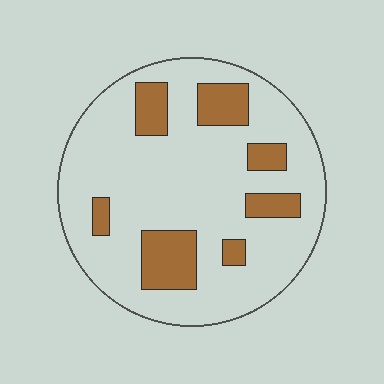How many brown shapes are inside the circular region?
7.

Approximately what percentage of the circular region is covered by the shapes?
Approximately 20%.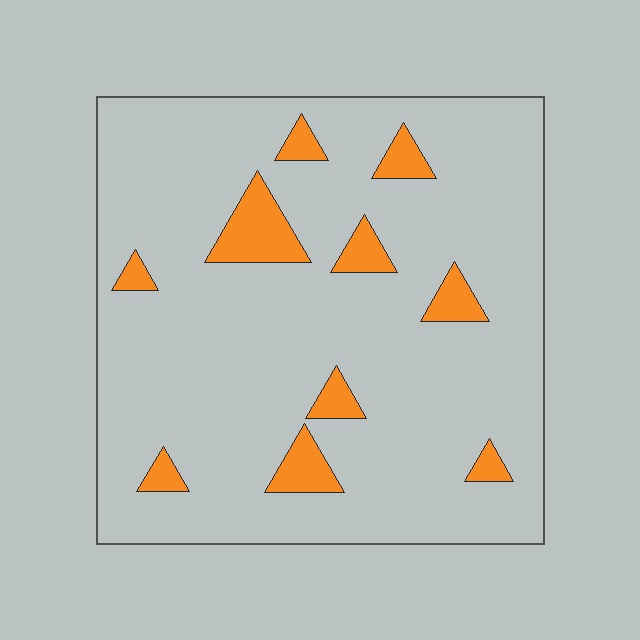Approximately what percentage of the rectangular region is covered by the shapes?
Approximately 10%.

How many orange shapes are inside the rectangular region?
10.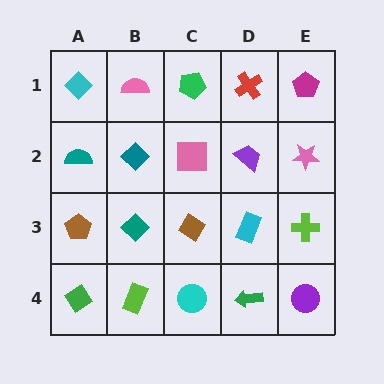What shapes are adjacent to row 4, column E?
A lime cross (row 3, column E), a green arrow (row 4, column D).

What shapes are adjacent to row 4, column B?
A teal diamond (row 3, column B), a green diamond (row 4, column A), a cyan circle (row 4, column C).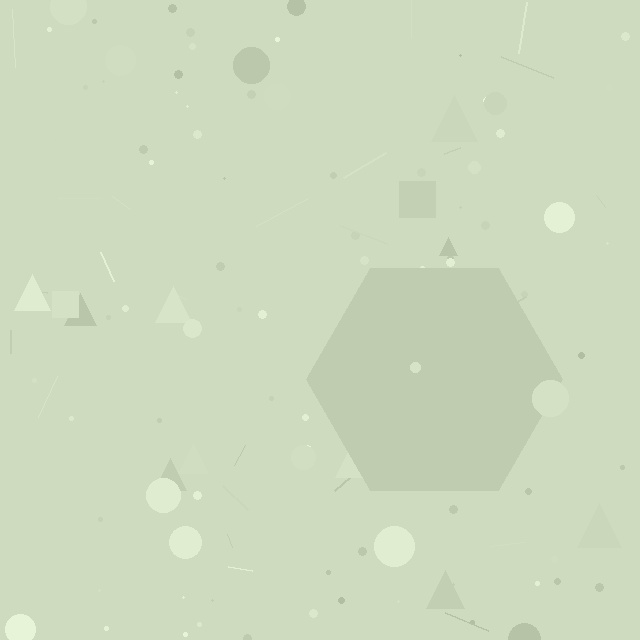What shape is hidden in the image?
A hexagon is hidden in the image.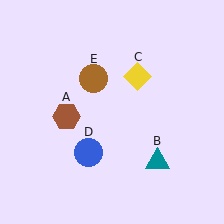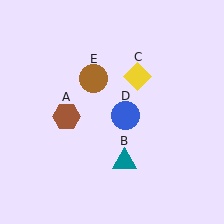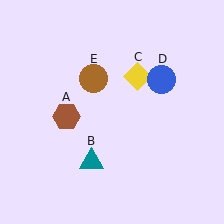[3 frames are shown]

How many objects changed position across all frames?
2 objects changed position: teal triangle (object B), blue circle (object D).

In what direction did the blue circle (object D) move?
The blue circle (object D) moved up and to the right.